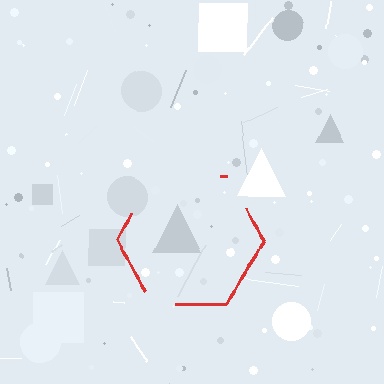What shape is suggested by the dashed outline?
The dashed outline suggests a hexagon.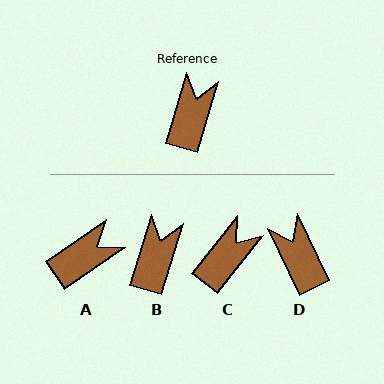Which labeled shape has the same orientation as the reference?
B.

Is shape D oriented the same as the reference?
No, it is off by about 43 degrees.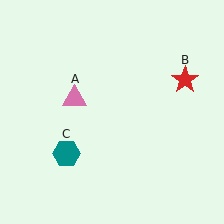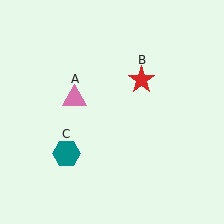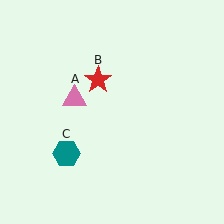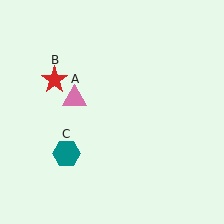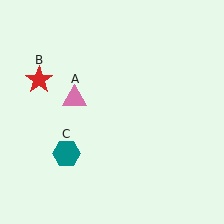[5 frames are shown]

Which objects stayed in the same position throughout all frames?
Pink triangle (object A) and teal hexagon (object C) remained stationary.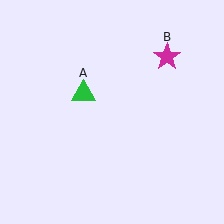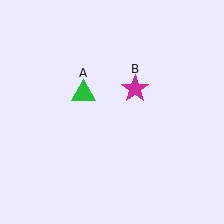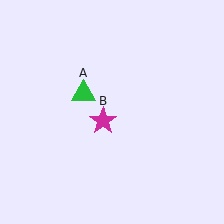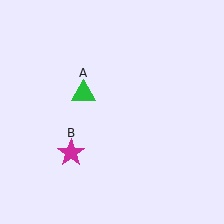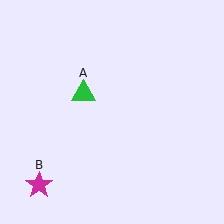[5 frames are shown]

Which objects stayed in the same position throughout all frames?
Green triangle (object A) remained stationary.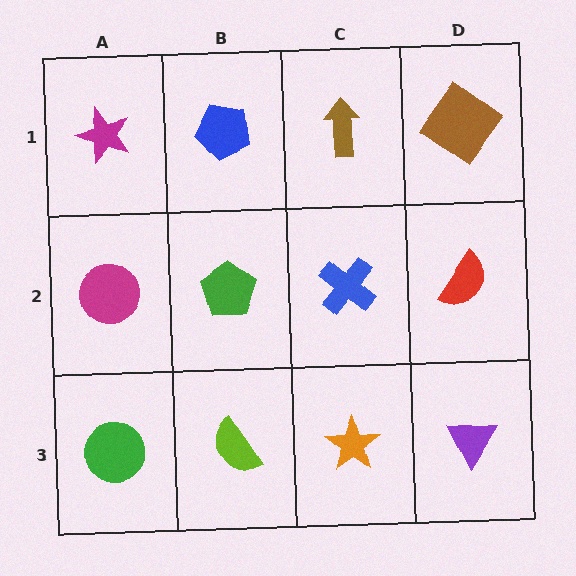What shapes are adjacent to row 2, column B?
A blue pentagon (row 1, column B), a lime semicircle (row 3, column B), a magenta circle (row 2, column A), a blue cross (row 2, column C).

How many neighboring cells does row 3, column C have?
3.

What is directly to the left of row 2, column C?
A green pentagon.